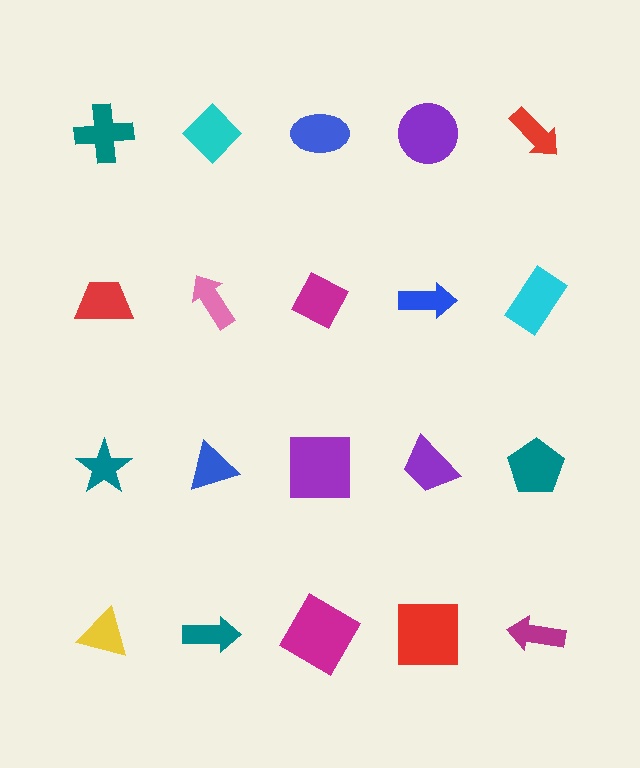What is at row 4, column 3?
A magenta diamond.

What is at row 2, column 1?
A red trapezoid.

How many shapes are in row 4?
5 shapes.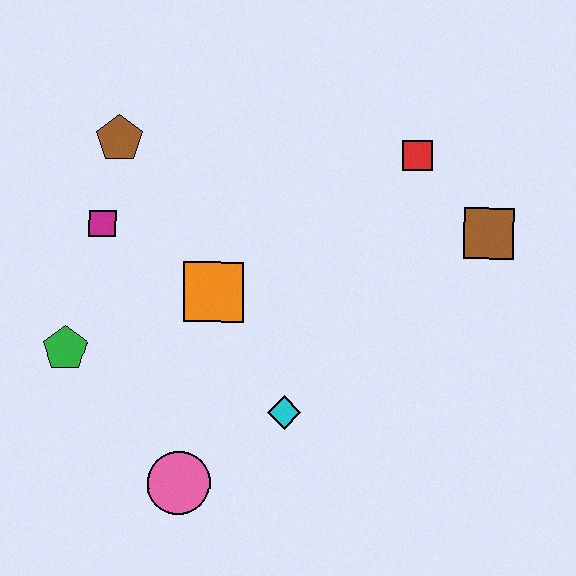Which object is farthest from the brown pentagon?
The brown square is farthest from the brown pentagon.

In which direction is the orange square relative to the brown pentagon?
The orange square is below the brown pentagon.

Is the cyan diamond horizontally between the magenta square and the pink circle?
No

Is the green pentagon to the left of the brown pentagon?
Yes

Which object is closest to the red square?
The brown square is closest to the red square.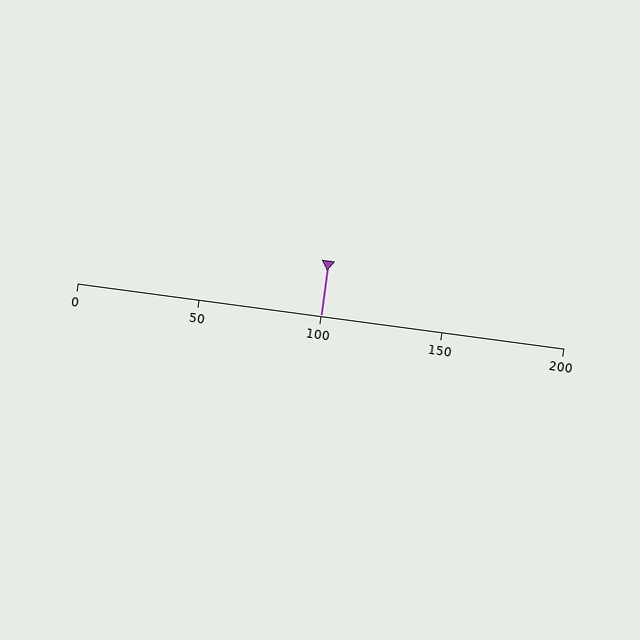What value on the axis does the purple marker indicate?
The marker indicates approximately 100.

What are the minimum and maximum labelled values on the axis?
The axis runs from 0 to 200.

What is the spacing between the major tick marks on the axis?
The major ticks are spaced 50 apart.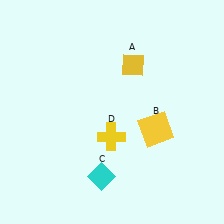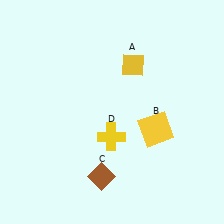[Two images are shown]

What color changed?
The diamond (C) changed from cyan in Image 1 to brown in Image 2.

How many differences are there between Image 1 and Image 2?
There is 1 difference between the two images.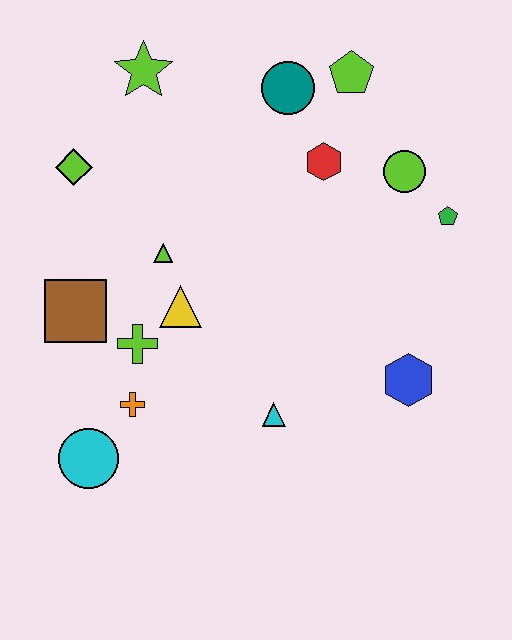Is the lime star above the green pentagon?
Yes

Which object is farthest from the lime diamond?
The blue hexagon is farthest from the lime diamond.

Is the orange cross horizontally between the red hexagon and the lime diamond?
Yes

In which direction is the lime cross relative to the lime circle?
The lime cross is to the left of the lime circle.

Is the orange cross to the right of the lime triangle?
No